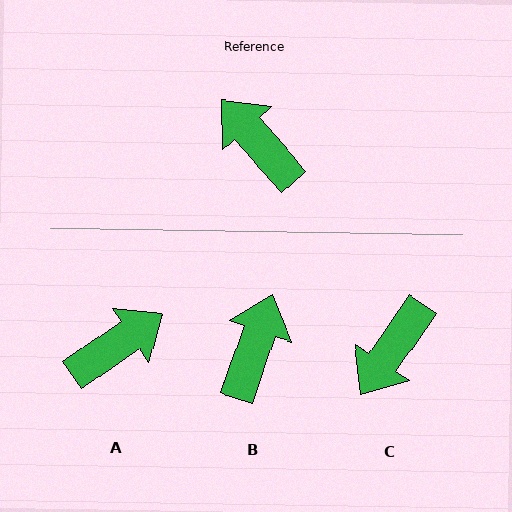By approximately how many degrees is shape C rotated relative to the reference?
Approximately 104 degrees counter-clockwise.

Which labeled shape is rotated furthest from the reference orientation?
C, about 104 degrees away.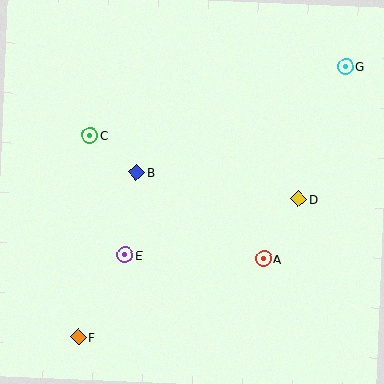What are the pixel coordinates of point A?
Point A is at (264, 259).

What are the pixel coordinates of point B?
Point B is at (137, 172).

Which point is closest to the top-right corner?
Point G is closest to the top-right corner.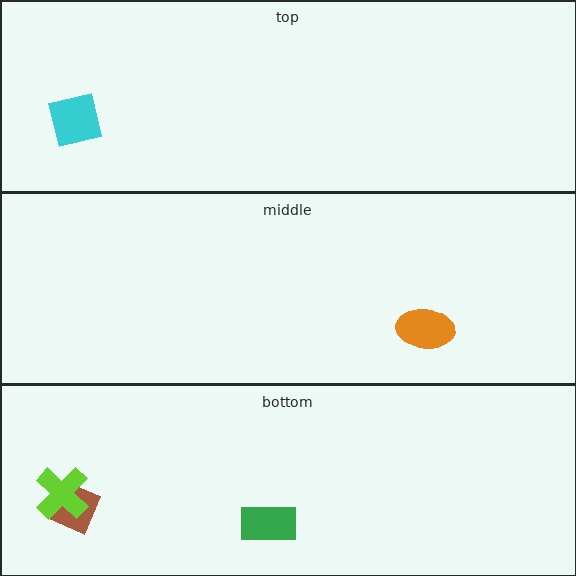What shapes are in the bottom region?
The brown square, the green rectangle, the lime cross.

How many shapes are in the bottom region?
3.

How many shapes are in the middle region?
1.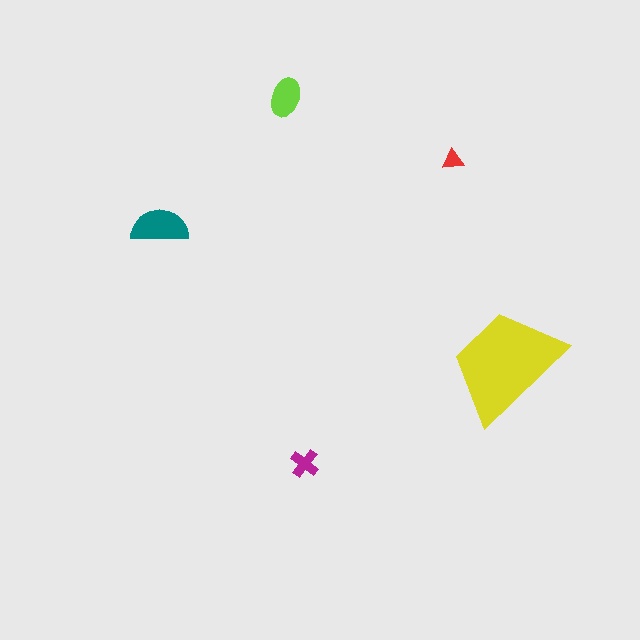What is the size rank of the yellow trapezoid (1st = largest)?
1st.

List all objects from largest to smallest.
The yellow trapezoid, the teal semicircle, the lime ellipse, the magenta cross, the red triangle.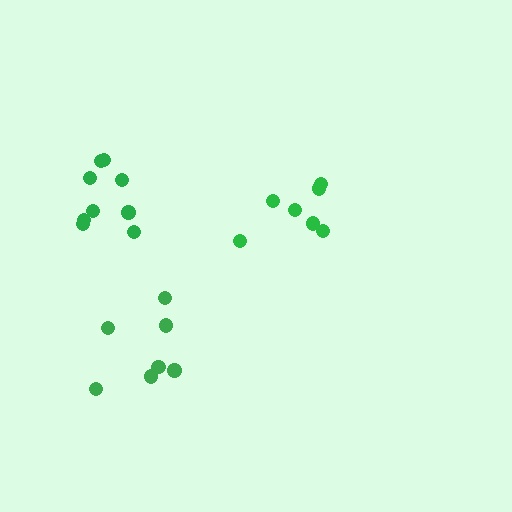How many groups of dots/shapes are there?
There are 3 groups.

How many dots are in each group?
Group 1: 9 dots, Group 2: 7 dots, Group 3: 7 dots (23 total).